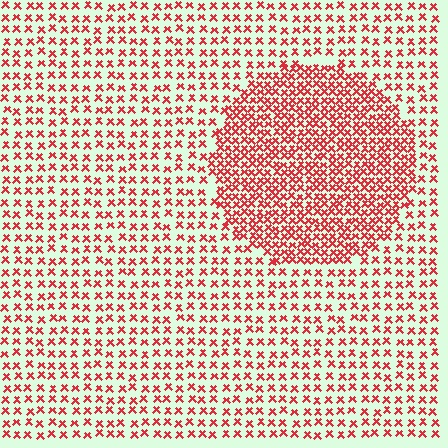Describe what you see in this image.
The image contains small red elements arranged at two different densities. A circle-shaped region is visible where the elements are more densely packed than the surrounding area.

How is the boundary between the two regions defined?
The boundary is defined by a change in element density (approximately 2.1x ratio). All elements are the same color, size, and shape.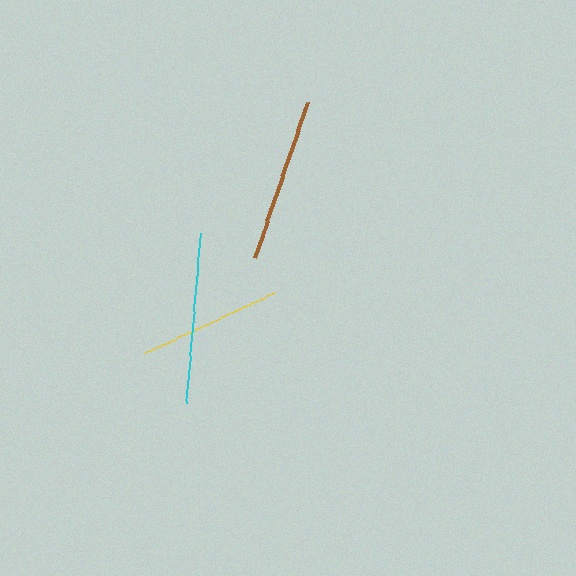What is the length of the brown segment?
The brown segment is approximately 165 pixels long.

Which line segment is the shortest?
The yellow line is the shortest at approximately 142 pixels.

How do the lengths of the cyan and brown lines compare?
The cyan and brown lines are approximately the same length.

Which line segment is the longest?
The cyan line is the longest at approximately 171 pixels.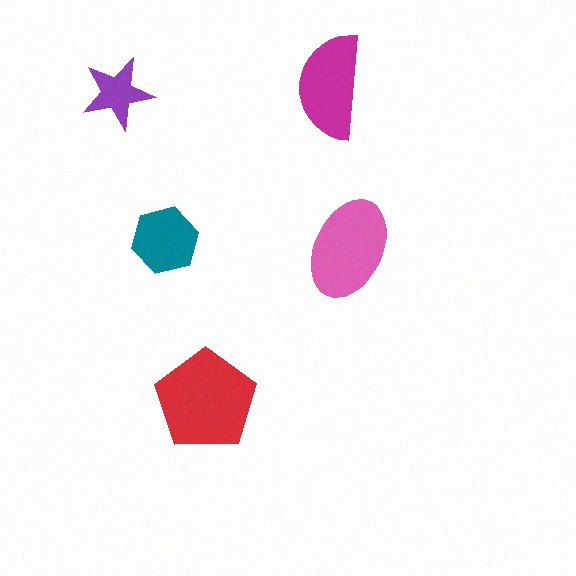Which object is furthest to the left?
The purple star is leftmost.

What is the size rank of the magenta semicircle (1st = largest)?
3rd.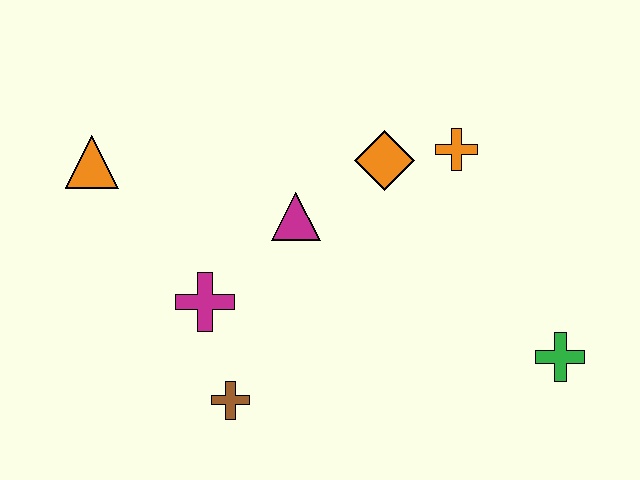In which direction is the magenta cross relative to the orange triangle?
The magenta cross is below the orange triangle.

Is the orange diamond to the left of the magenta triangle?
No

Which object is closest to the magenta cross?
The brown cross is closest to the magenta cross.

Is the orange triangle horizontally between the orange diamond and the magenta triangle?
No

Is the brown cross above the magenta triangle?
No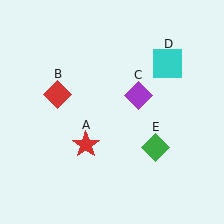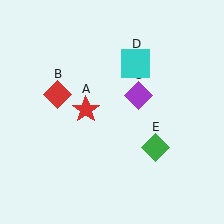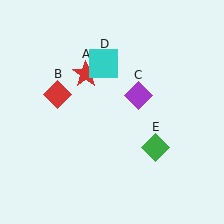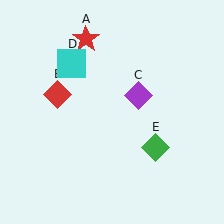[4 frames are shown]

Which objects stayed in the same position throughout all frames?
Red diamond (object B) and purple diamond (object C) and green diamond (object E) remained stationary.